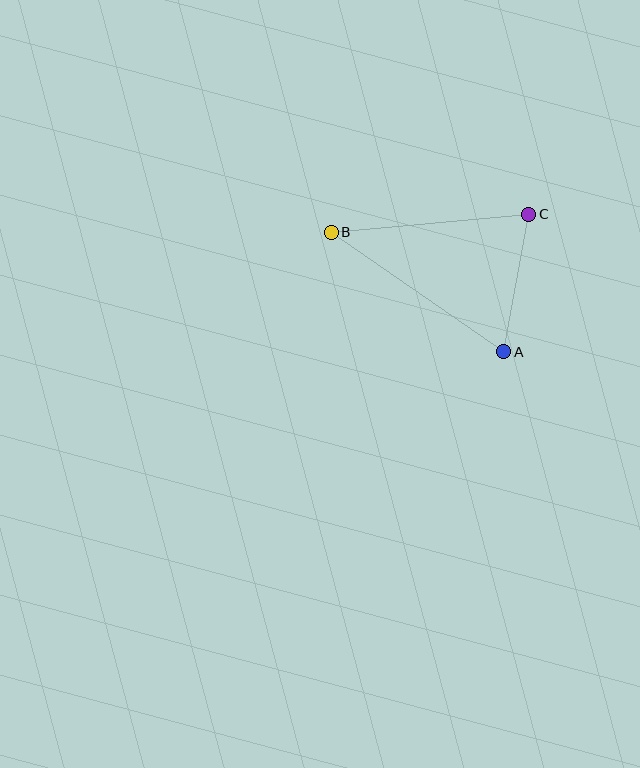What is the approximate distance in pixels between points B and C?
The distance between B and C is approximately 198 pixels.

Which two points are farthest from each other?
Points A and B are farthest from each other.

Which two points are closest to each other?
Points A and C are closest to each other.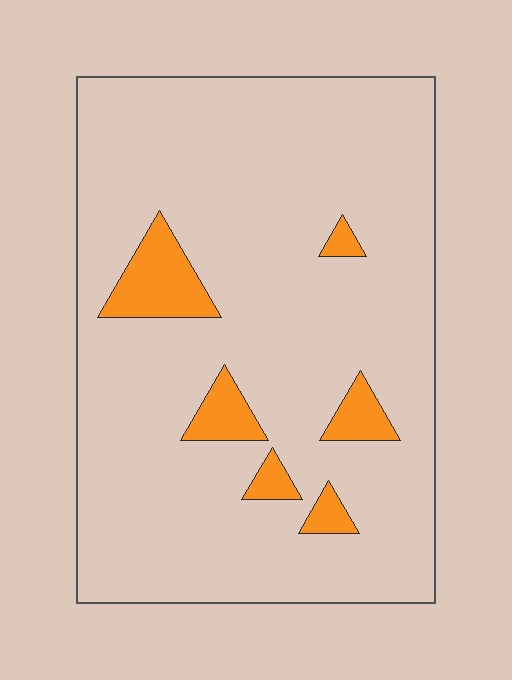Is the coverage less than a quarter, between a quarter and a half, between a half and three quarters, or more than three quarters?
Less than a quarter.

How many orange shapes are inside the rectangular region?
6.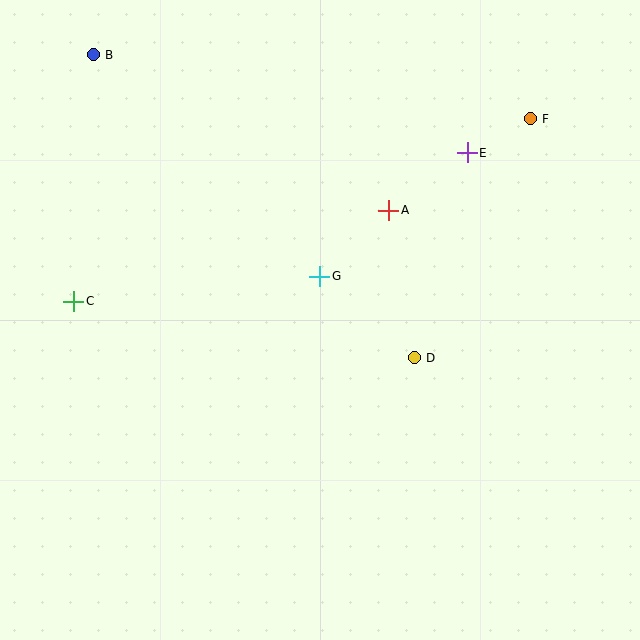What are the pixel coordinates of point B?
Point B is at (93, 55).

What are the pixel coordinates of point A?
Point A is at (389, 210).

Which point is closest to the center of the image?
Point G at (320, 276) is closest to the center.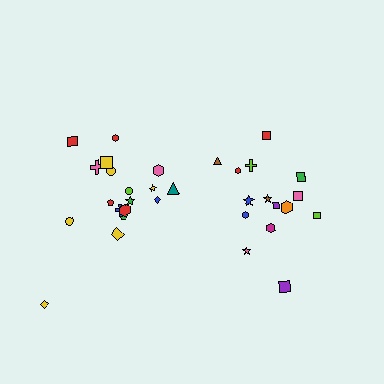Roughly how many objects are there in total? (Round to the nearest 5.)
Roughly 35 objects in total.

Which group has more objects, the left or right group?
The left group.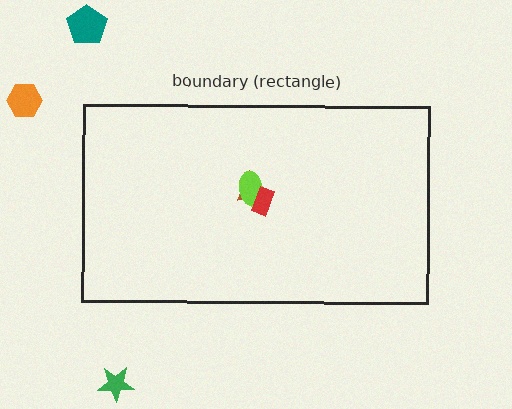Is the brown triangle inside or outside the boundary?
Inside.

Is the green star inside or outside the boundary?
Outside.